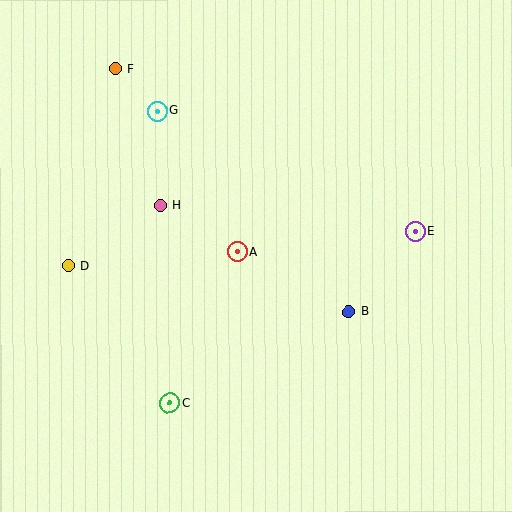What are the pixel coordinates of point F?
Point F is at (115, 69).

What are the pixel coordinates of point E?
Point E is at (415, 231).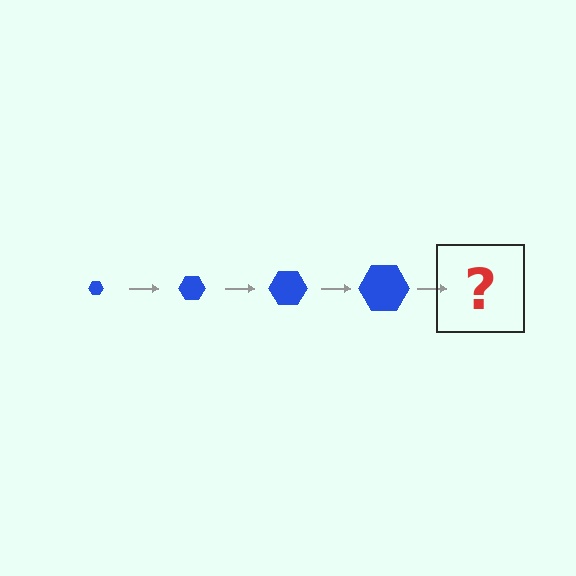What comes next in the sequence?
The next element should be a blue hexagon, larger than the previous one.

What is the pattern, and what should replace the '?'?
The pattern is that the hexagon gets progressively larger each step. The '?' should be a blue hexagon, larger than the previous one.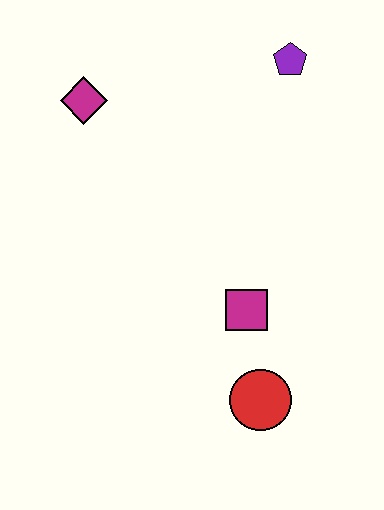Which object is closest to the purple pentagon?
The magenta diamond is closest to the purple pentagon.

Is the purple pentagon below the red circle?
No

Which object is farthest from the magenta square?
The magenta diamond is farthest from the magenta square.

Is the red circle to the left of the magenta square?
No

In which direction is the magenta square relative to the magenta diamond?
The magenta square is below the magenta diamond.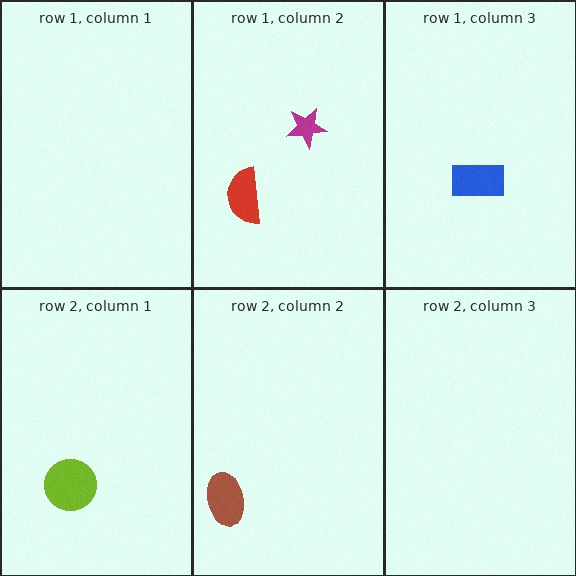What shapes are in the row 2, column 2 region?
The brown ellipse.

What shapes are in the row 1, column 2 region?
The magenta star, the red semicircle.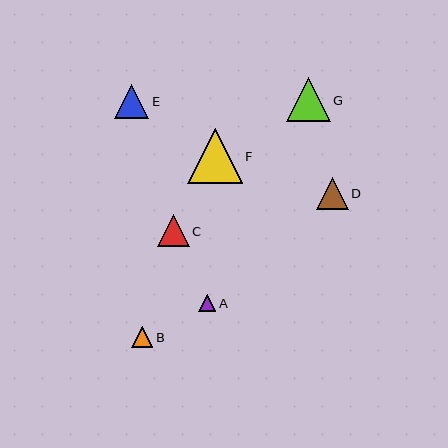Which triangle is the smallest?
Triangle A is the smallest with a size of approximately 17 pixels.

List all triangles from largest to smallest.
From largest to smallest: F, G, E, C, D, B, A.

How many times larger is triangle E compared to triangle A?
Triangle E is approximately 2.0 times the size of triangle A.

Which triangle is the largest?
Triangle F is the largest with a size of approximately 54 pixels.